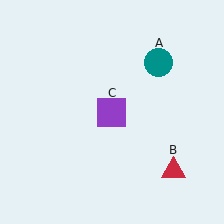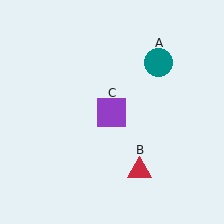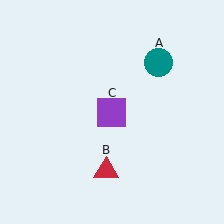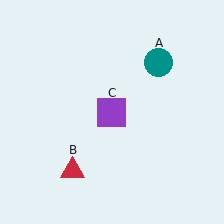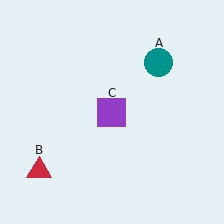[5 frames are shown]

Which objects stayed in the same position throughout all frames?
Teal circle (object A) and purple square (object C) remained stationary.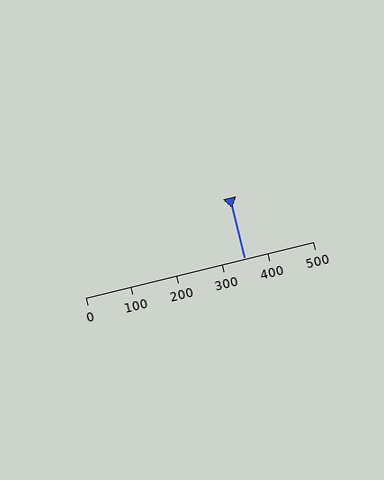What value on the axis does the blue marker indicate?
The marker indicates approximately 350.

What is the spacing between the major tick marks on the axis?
The major ticks are spaced 100 apart.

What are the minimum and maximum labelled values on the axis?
The axis runs from 0 to 500.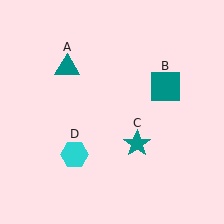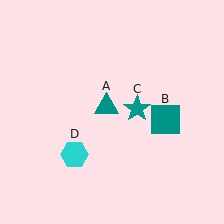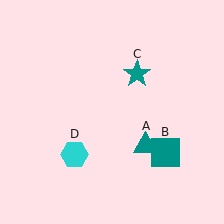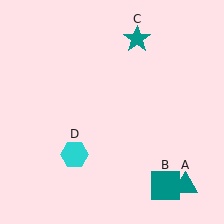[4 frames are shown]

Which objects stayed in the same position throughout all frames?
Cyan hexagon (object D) remained stationary.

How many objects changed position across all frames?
3 objects changed position: teal triangle (object A), teal square (object B), teal star (object C).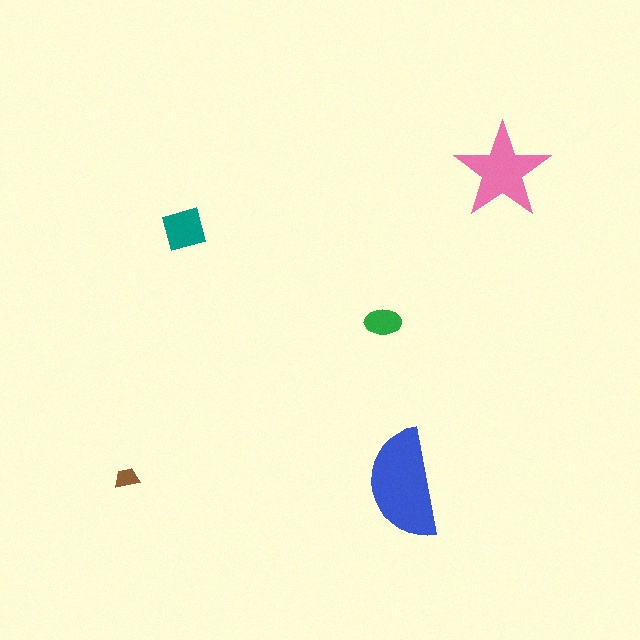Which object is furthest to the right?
The pink star is rightmost.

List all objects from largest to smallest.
The blue semicircle, the pink star, the teal diamond, the green ellipse, the brown trapezoid.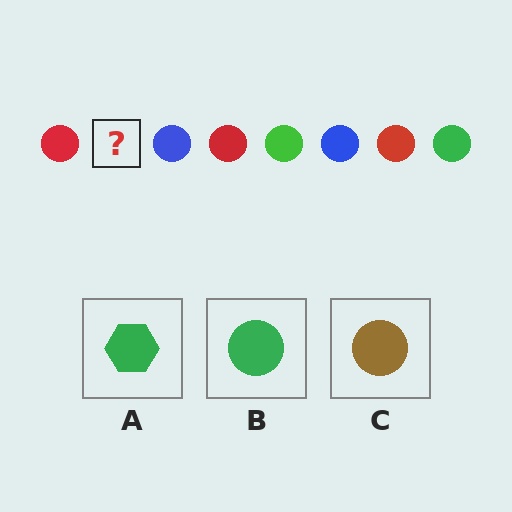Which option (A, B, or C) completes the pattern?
B.